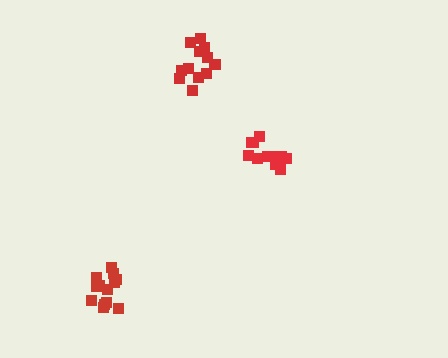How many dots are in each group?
Group 1: 11 dots, Group 2: 14 dots, Group 3: 13 dots (38 total).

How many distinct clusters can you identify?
There are 3 distinct clusters.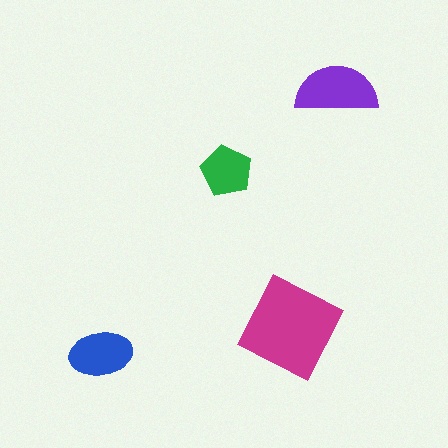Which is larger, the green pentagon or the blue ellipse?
The blue ellipse.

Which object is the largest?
The magenta square.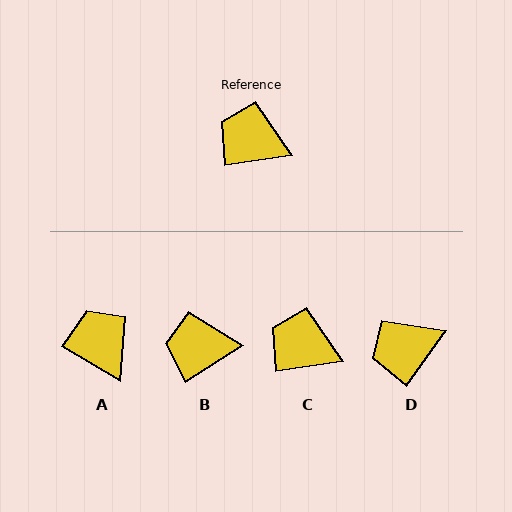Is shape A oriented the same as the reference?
No, it is off by about 39 degrees.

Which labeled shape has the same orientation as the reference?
C.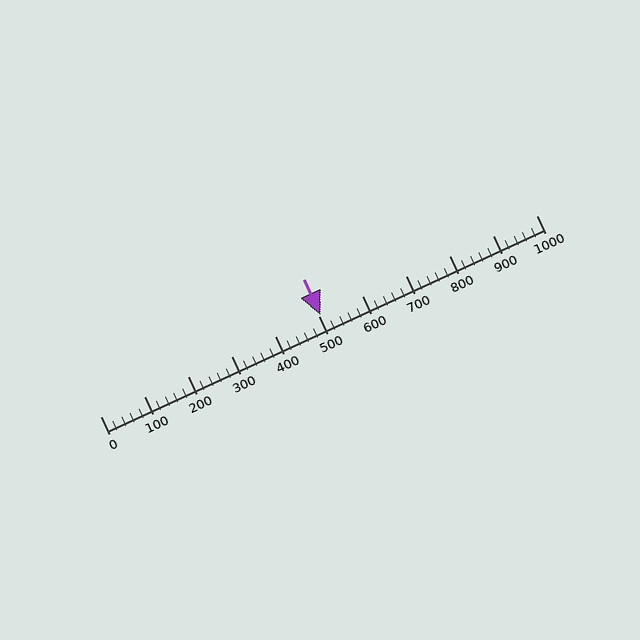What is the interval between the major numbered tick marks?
The major tick marks are spaced 100 units apart.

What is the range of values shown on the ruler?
The ruler shows values from 0 to 1000.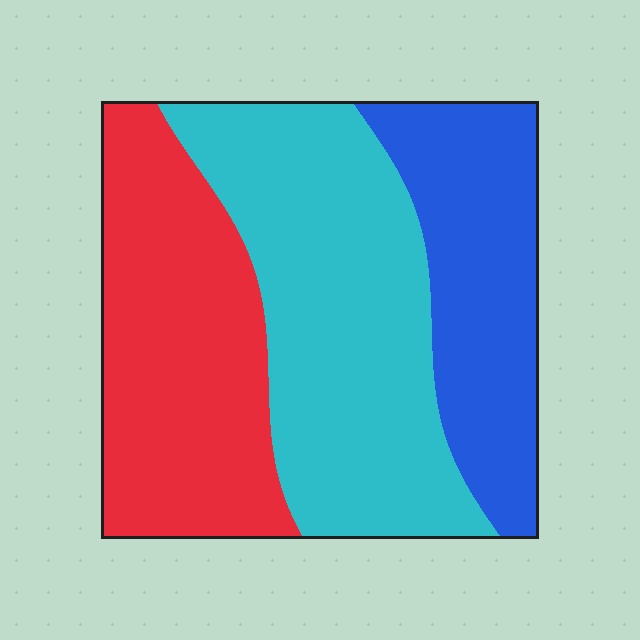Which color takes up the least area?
Blue, at roughly 25%.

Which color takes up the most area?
Cyan, at roughly 40%.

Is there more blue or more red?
Red.